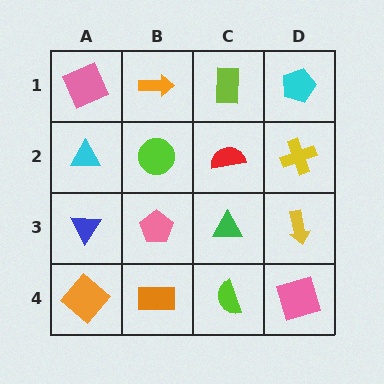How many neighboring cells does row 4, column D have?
2.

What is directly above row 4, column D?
A yellow arrow.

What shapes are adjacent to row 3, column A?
A cyan triangle (row 2, column A), an orange diamond (row 4, column A), a pink pentagon (row 3, column B).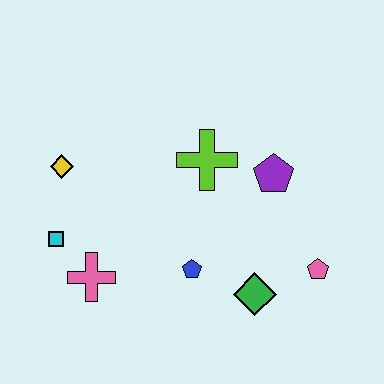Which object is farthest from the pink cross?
The pink pentagon is farthest from the pink cross.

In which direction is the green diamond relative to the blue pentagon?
The green diamond is to the right of the blue pentagon.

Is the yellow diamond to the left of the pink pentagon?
Yes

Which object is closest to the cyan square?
The pink cross is closest to the cyan square.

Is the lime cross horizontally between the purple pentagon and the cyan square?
Yes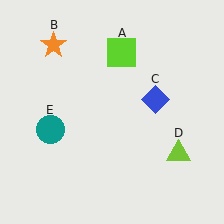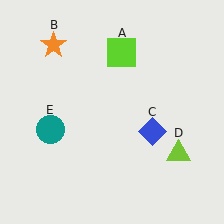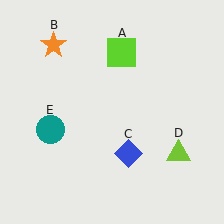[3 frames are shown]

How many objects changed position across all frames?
1 object changed position: blue diamond (object C).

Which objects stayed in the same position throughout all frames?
Lime square (object A) and orange star (object B) and lime triangle (object D) and teal circle (object E) remained stationary.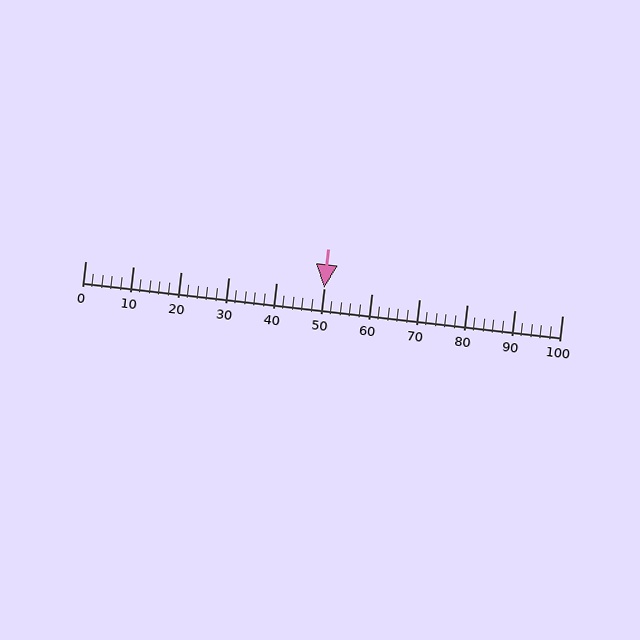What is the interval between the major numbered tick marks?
The major tick marks are spaced 10 units apart.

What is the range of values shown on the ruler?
The ruler shows values from 0 to 100.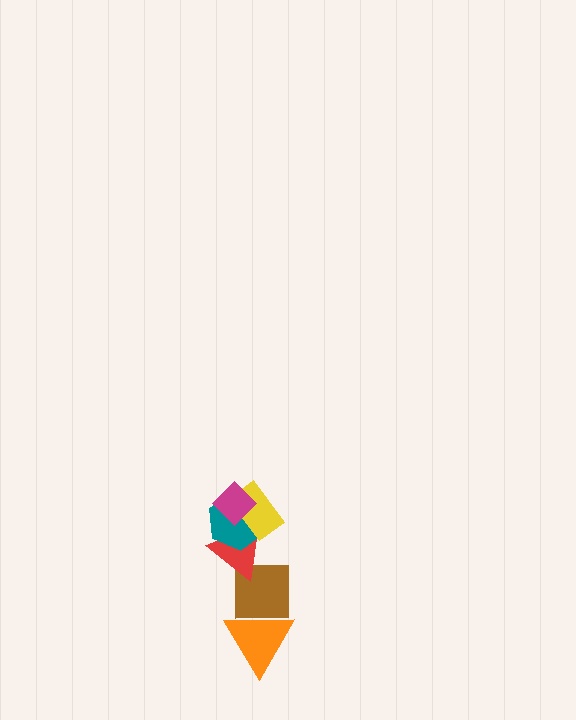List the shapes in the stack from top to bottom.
From top to bottom: the magenta diamond, the yellow rectangle, the teal hexagon, the red triangle, the brown square, the orange triangle.